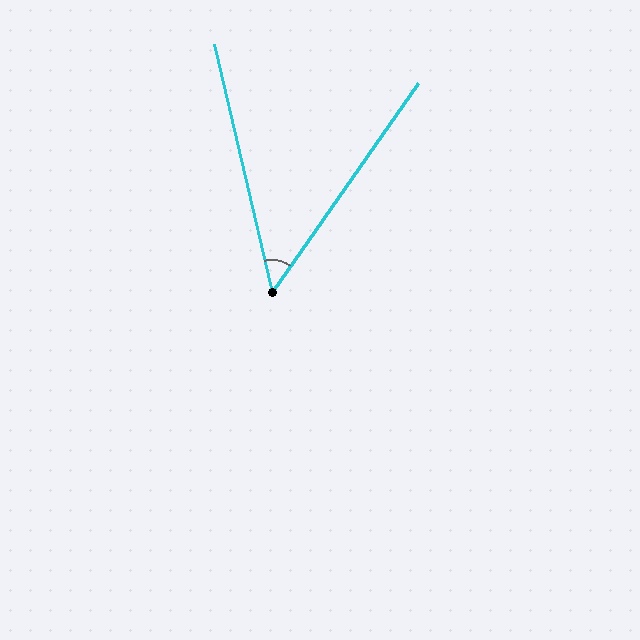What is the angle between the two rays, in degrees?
Approximately 48 degrees.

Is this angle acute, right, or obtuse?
It is acute.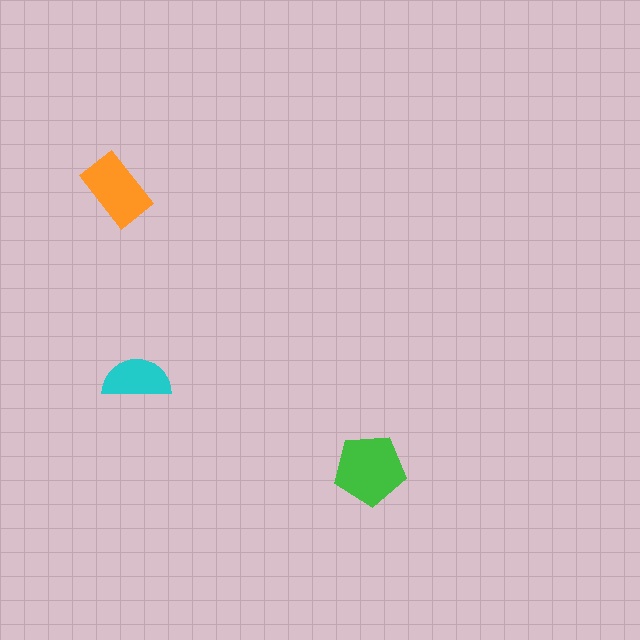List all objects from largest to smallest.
The green pentagon, the orange rectangle, the cyan semicircle.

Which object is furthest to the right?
The green pentagon is rightmost.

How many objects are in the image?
There are 3 objects in the image.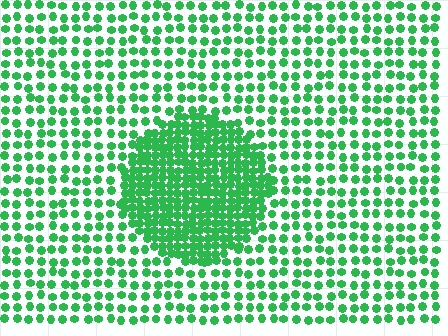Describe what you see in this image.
The image contains small green elements arranged at two different densities. A circle-shaped region is visible where the elements are more densely packed than the surrounding area.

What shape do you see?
I see a circle.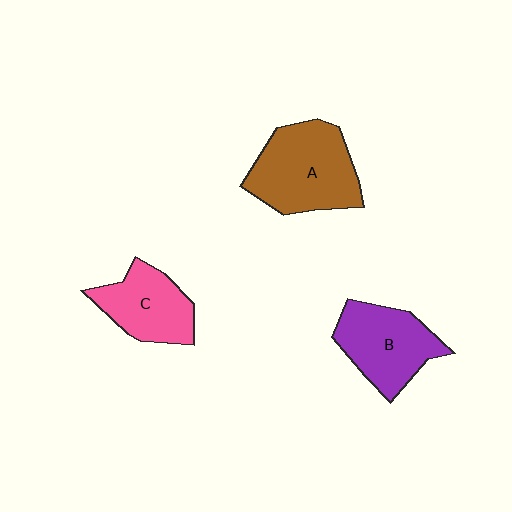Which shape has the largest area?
Shape A (brown).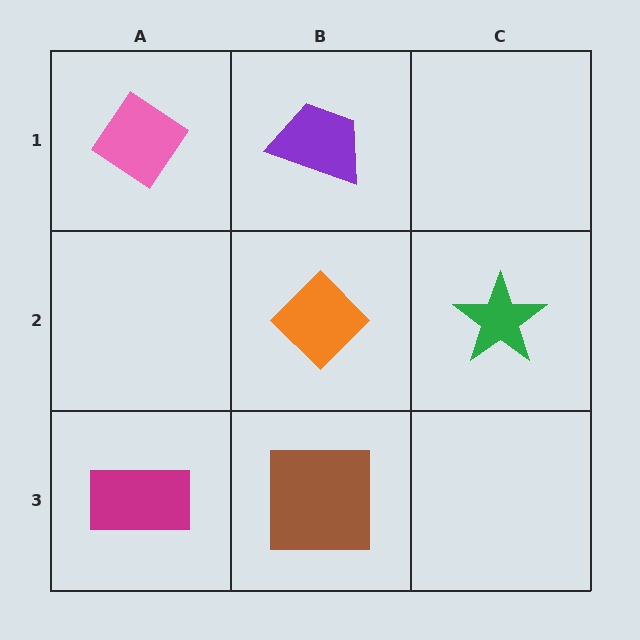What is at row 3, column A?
A magenta rectangle.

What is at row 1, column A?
A pink diamond.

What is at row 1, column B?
A purple trapezoid.